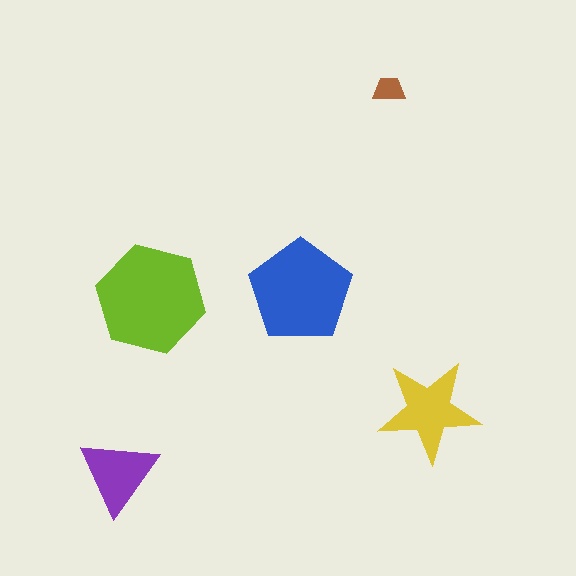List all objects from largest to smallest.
The lime hexagon, the blue pentagon, the yellow star, the purple triangle, the brown trapezoid.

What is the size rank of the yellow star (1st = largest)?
3rd.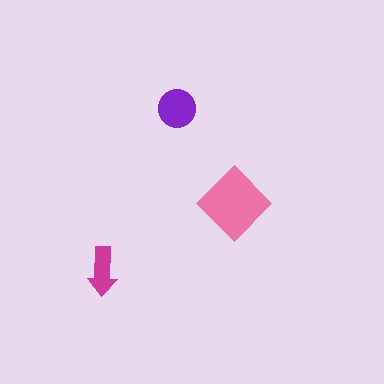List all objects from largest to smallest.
The pink diamond, the purple circle, the magenta arrow.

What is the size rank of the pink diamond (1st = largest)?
1st.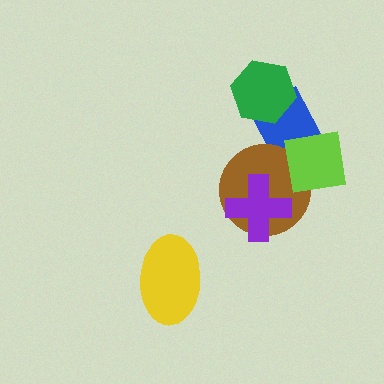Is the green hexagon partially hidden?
No, no other shape covers it.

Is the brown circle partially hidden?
Yes, it is partially covered by another shape.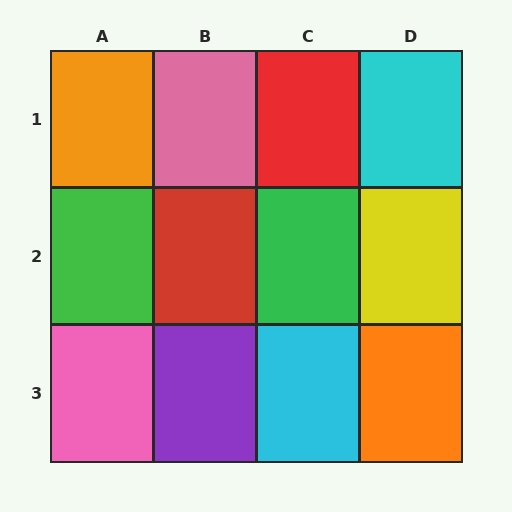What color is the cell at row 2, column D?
Yellow.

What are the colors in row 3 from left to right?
Pink, purple, cyan, orange.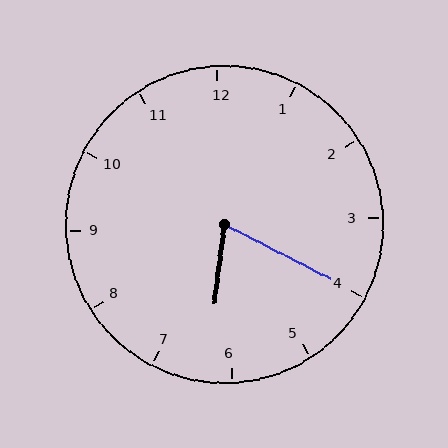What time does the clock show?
6:20.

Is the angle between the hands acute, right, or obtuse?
It is acute.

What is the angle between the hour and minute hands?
Approximately 70 degrees.